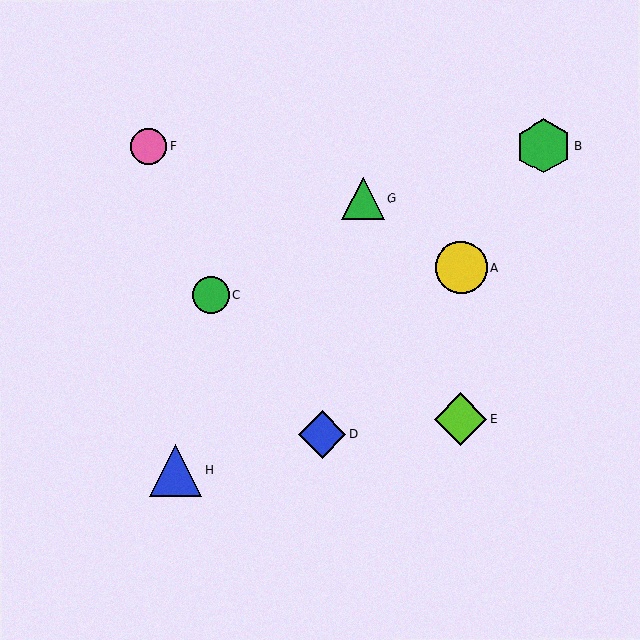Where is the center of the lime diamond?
The center of the lime diamond is at (460, 419).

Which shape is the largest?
The green hexagon (labeled B) is the largest.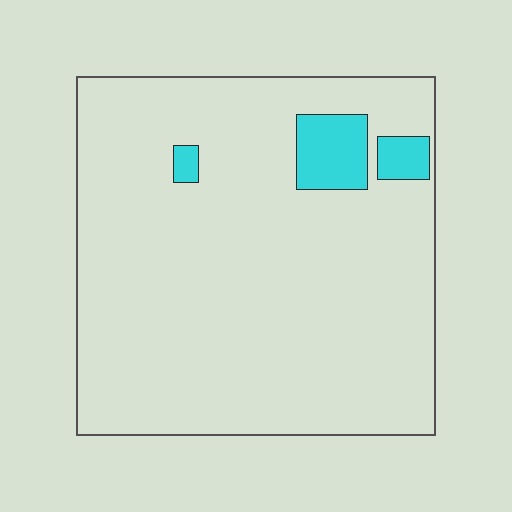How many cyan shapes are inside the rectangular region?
3.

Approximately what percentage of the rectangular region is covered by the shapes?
Approximately 5%.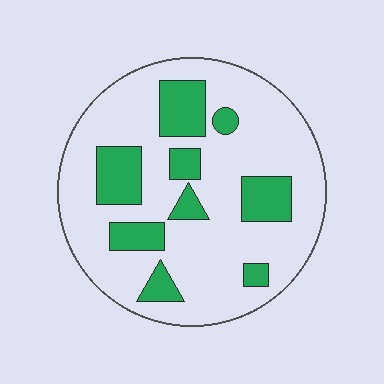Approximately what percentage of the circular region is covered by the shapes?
Approximately 25%.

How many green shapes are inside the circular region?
9.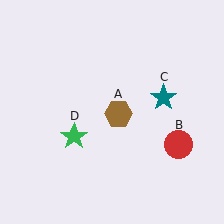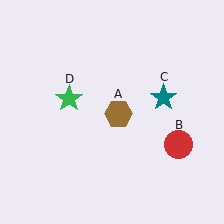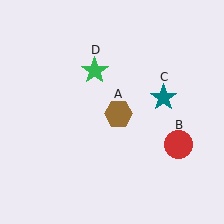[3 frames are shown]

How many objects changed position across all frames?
1 object changed position: green star (object D).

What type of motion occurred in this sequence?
The green star (object D) rotated clockwise around the center of the scene.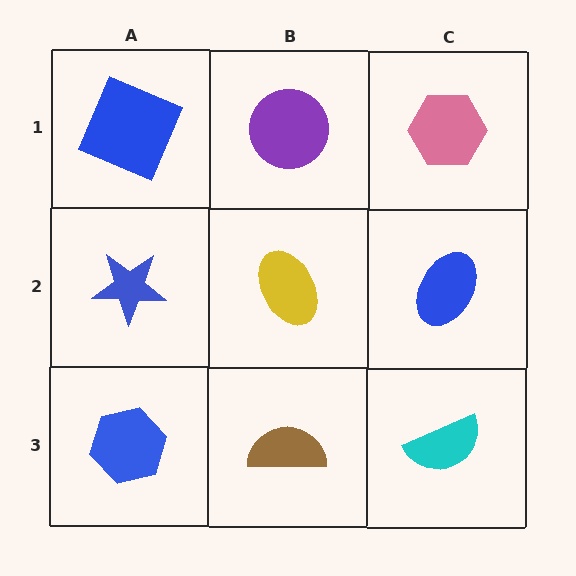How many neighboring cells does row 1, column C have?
2.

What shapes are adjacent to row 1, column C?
A blue ellipse (row 2, column C), a purple circle (row 1, column B).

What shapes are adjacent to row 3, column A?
A blue star (row 2, column A), a brown semicircle (row 3, column B).